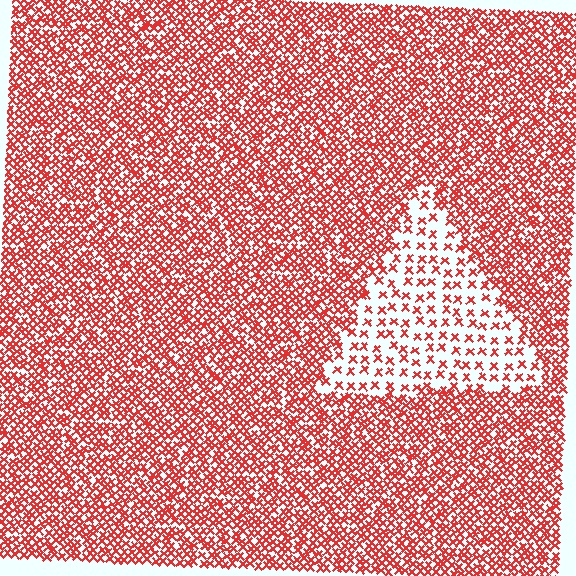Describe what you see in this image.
The image contains small red elements arranged at two different densities. A triangle-shaped region is visible where the elements are less densely packed than the surrounding area.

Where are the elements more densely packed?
The elements are more densely packed outside the triangle boundary.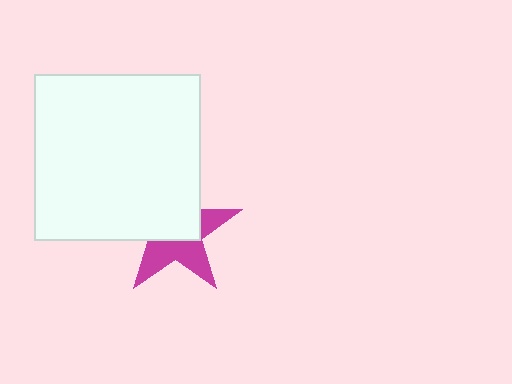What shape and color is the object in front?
The object in front is a white square.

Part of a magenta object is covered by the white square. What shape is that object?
It is a star.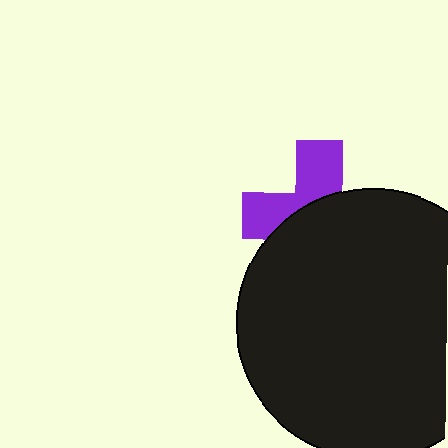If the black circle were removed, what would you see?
You would see the complete purple cross.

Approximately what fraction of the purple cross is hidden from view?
Roughly 61% of the purple cross is hidden behind the black circle.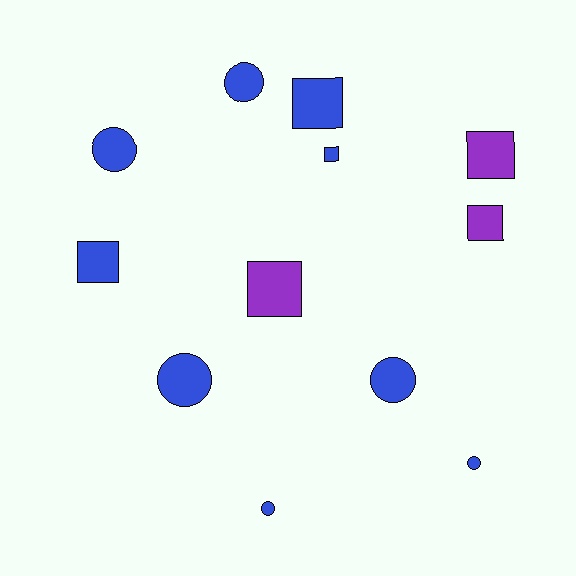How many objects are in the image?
There are 12 objects.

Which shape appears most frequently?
Square, with 6 objects.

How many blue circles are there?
There are 6 blue circles.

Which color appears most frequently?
Blue, with 9 objects.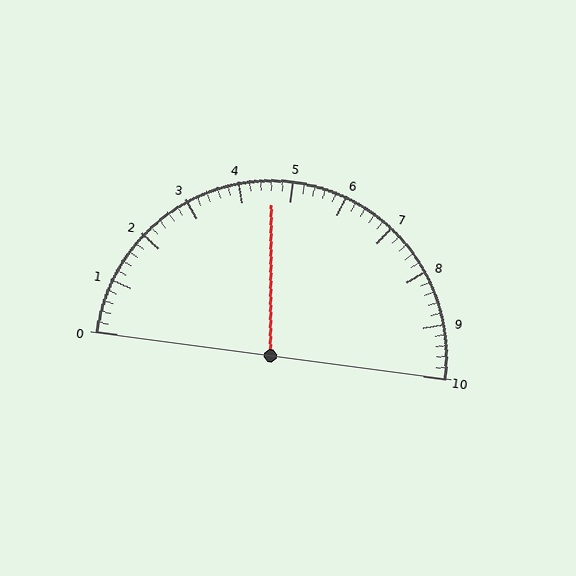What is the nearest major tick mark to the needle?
The nearest major tick mark is 5.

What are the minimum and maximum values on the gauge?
The gauge ranges from 0 to 10.